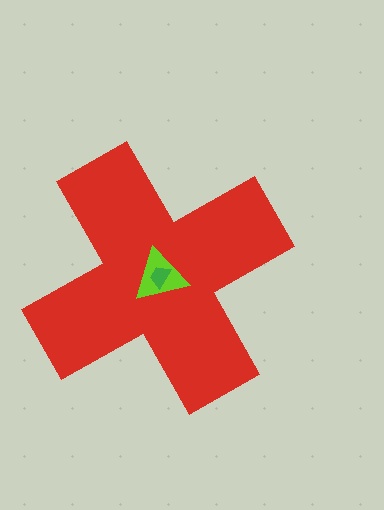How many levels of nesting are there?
3.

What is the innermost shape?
The green trapezoid.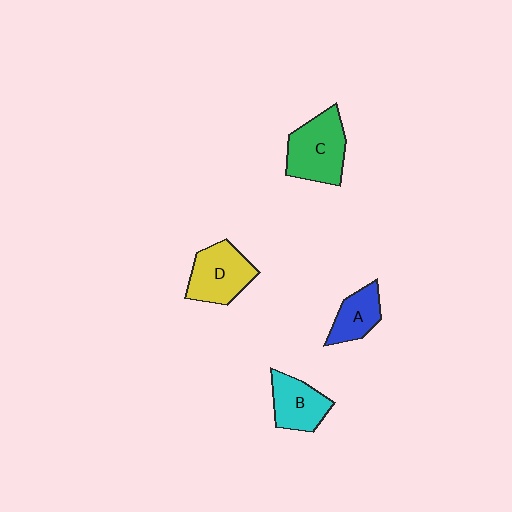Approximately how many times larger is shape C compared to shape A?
Approximately 1.7 times.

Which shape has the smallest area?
Shape A (blue).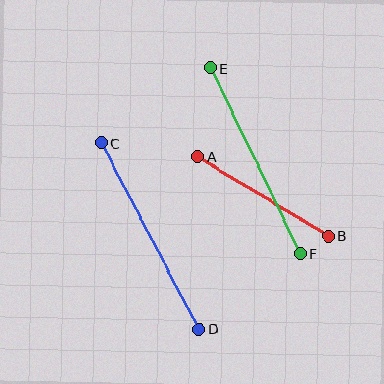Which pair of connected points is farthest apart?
Points C and D are farthest apart.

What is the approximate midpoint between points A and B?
The midpoint is at approximately (263, 196) pixels.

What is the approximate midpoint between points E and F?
The midpoint is at approximately (255, 161) pixels.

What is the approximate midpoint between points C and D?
The midpoint is at approximately (150, 236) pixels.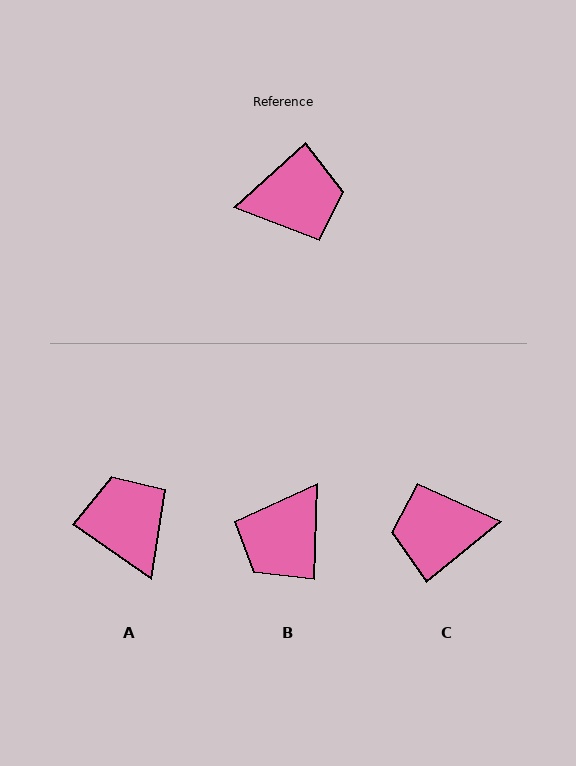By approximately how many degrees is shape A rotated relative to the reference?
Approximately 103 degrees counter-clockwise.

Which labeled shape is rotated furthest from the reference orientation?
C, about 177 degrees away.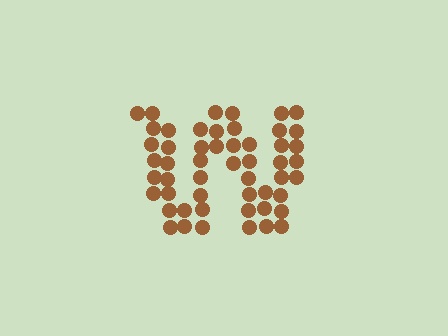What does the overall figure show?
The overall figure shows the letter W.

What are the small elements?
The small elements are circles.